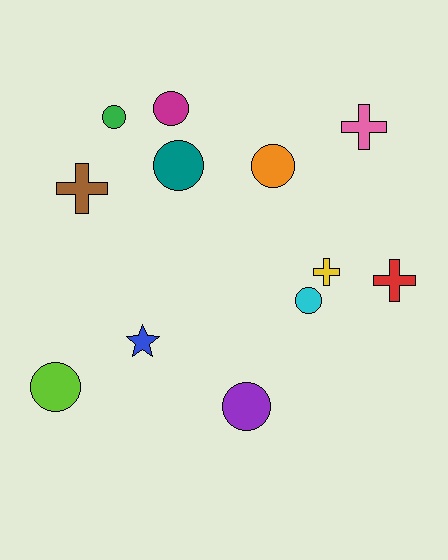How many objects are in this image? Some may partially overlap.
There are 12 objects.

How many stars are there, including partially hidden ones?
There is 1 star.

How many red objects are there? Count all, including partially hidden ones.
There is 1 red object.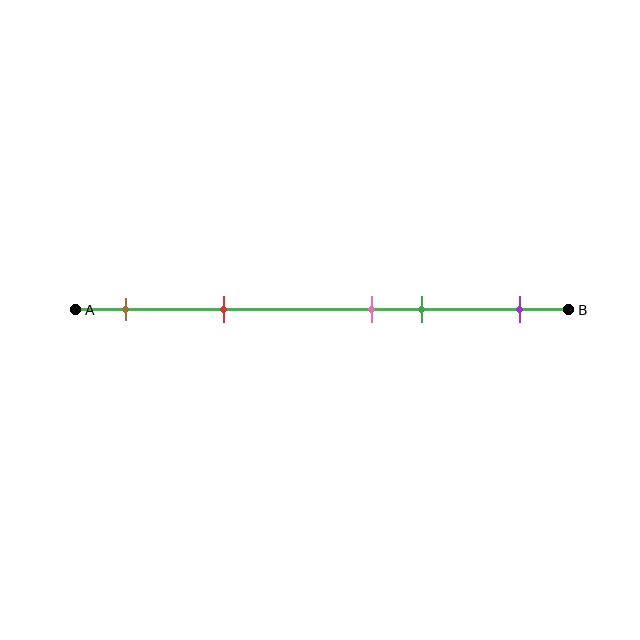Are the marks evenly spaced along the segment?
No, the marks are not evenly spaced.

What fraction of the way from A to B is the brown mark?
The brown mark is approximately 10% (0.1) of the way from A to B.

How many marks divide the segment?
There are 5 marks dividing the segment.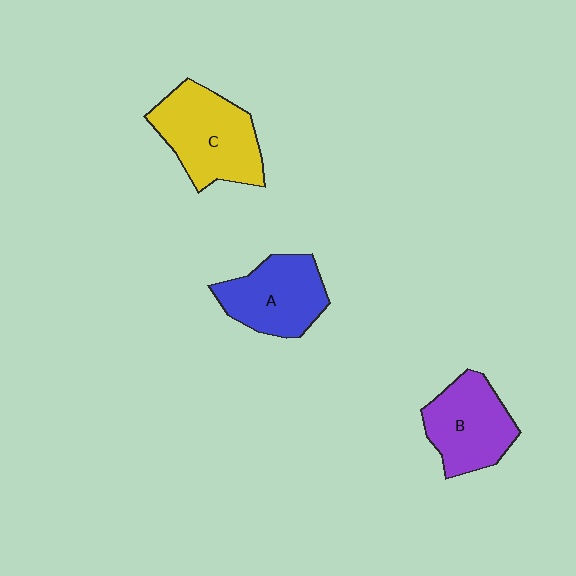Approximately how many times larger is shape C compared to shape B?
Approximately 1.2 times.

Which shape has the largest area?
Shape C (yellow).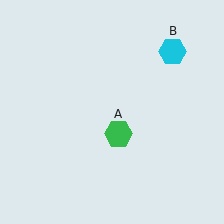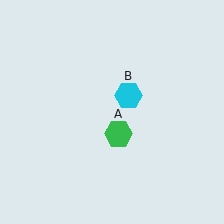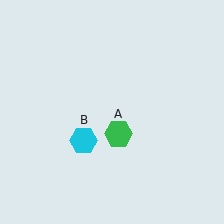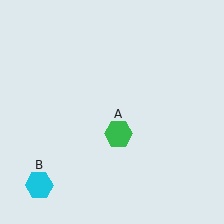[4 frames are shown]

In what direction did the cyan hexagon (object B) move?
The cyan hexagon (object B) moved down and to the left.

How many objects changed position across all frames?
1 object changed position: cyan hexagon (object B).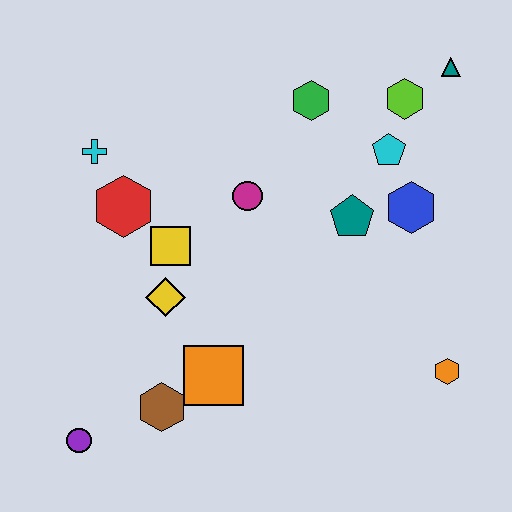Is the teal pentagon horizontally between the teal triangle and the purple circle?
Yes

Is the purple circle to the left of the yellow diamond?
Yes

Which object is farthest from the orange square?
The teal triangle is farthest from the orange square.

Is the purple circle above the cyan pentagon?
No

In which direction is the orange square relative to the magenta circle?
The orange square is below the magenta circle.